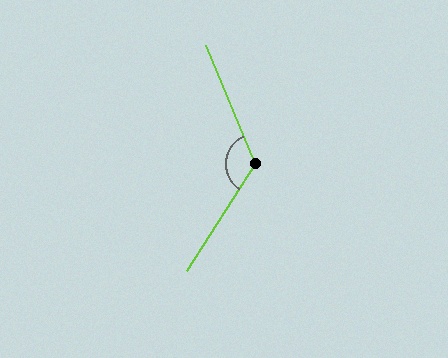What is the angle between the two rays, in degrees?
Approximately 125 degrees.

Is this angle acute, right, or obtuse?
It is obtuse.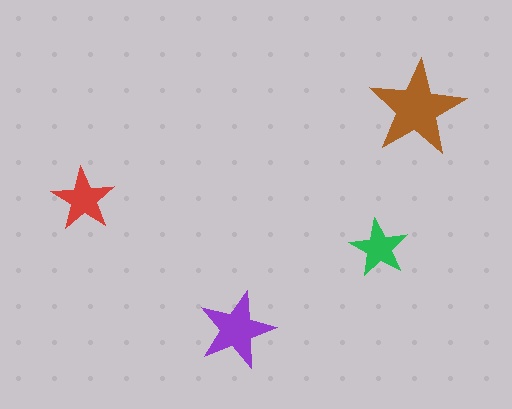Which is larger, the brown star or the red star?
The brown one.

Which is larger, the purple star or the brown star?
The brown one.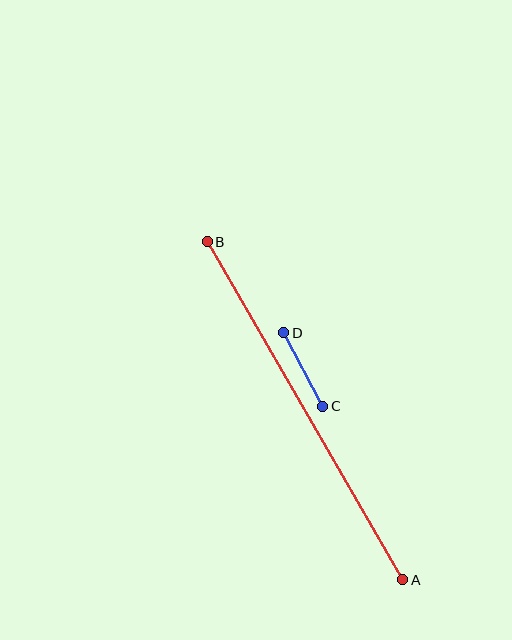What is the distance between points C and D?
The distance is approximately 83 pixels.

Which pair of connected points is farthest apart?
Points A and B are farthest apart.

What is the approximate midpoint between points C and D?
The midpoint is at approximately (303, 370) pixels.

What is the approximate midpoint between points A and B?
The midpoint is at approximately (305, 411) pixels.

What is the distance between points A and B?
The distance is approximately 390 pixels.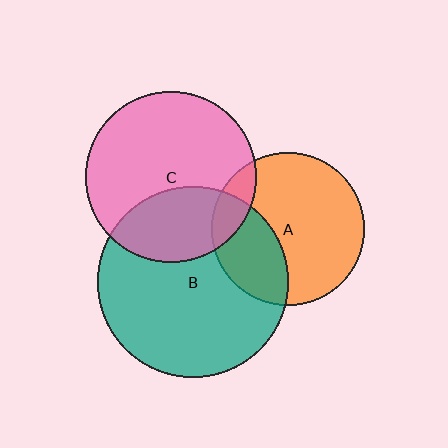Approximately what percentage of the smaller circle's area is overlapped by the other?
Approximately 30%.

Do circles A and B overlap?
Yes.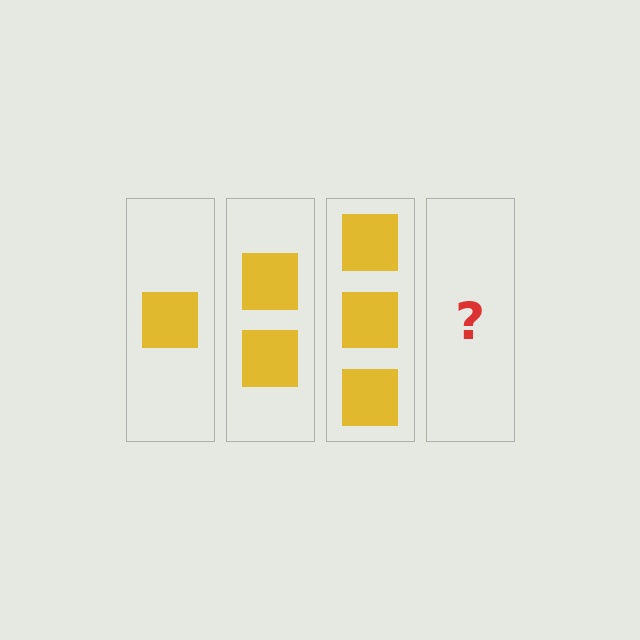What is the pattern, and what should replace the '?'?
The pattern is that each step adds one more square. The '?' should be 4 squares.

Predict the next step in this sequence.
The next step is 4 squares.